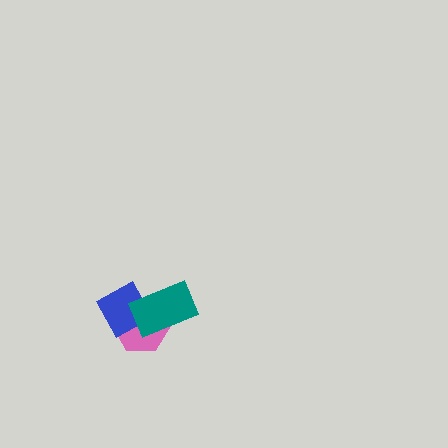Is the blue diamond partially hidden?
Yes, it is partially covered by another shape.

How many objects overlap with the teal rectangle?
2 objects overlap with the teal rectangle.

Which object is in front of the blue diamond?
The teal rectangle is in front of the blue diamond.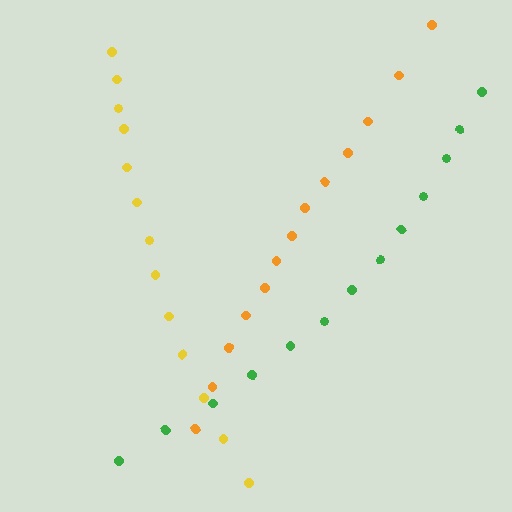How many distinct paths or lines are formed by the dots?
There are 3 distinct paths.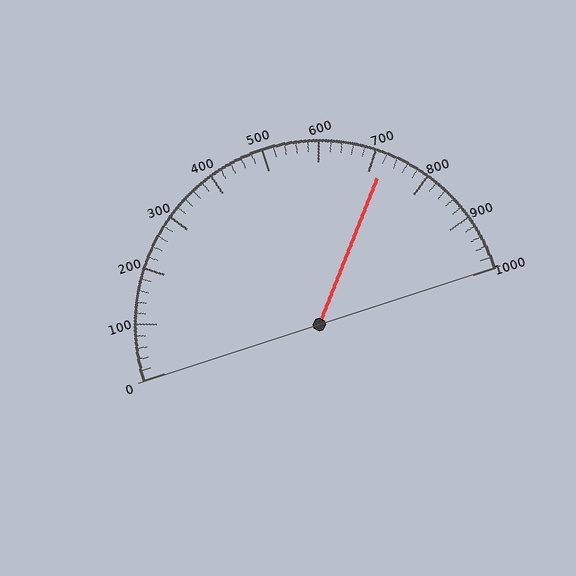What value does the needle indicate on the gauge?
The needle indicates approximately 720.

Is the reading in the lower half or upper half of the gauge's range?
The reading is in the upper half of the range (0 to 1000).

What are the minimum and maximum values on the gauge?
The gauge ranges from 0 to 1000.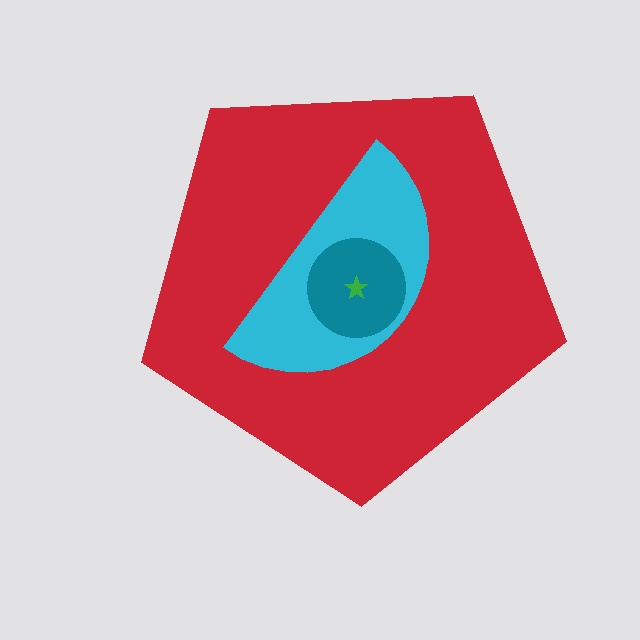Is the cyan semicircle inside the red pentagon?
Yes.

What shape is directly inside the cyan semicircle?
The teal circle.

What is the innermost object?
The green star.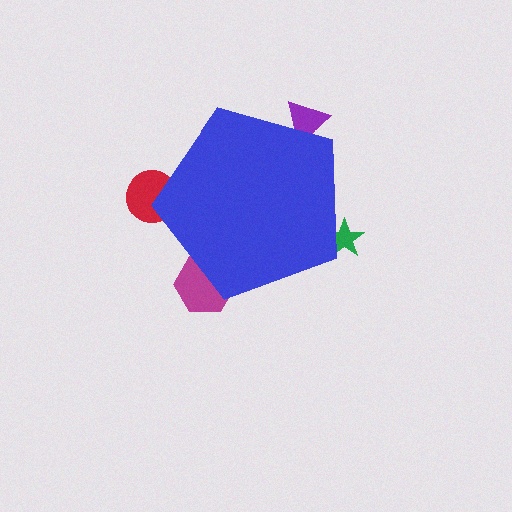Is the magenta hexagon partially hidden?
Yes, the magenta hexagon is partially hidden behind the blue pentagon.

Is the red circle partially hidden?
Yes, the red circle is partially hidden behind the blue pentagon.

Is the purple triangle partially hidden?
Yes, the purple triangle is partially hidden behind the blue pentagon.